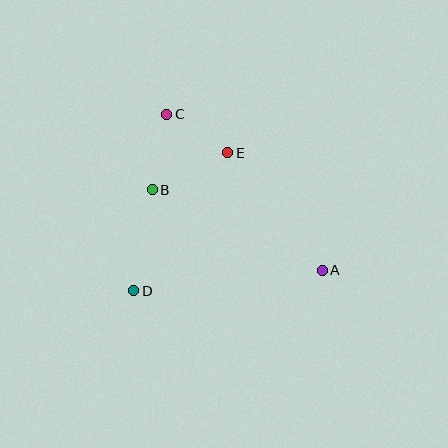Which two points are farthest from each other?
Points A and C are farthest from each other.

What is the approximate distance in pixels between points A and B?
The distance between A and B is approximately 188 pixels.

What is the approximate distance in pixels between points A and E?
The distance between A and E is approximately 151 pixels.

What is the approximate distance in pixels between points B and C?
The distance between B and C is approximately 77 pixels.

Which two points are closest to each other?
Points C and E are closest to each other.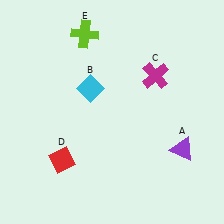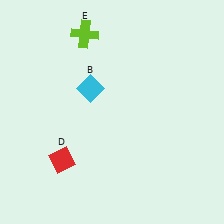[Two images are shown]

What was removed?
The purple triangle (A), the magenta cross (C) were removed in Image 2.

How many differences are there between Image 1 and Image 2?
There are 2 differences between the two images.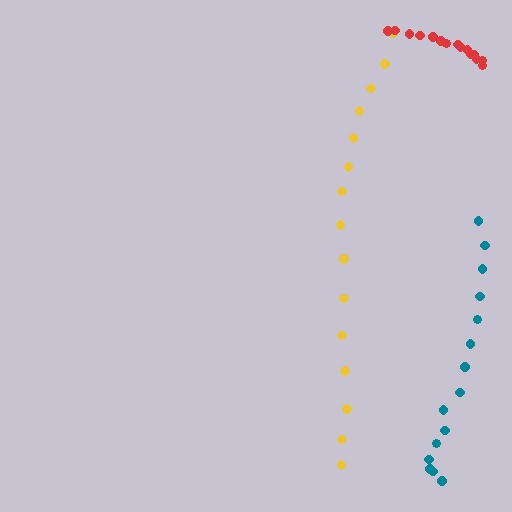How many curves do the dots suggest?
There are 3 distinct paths.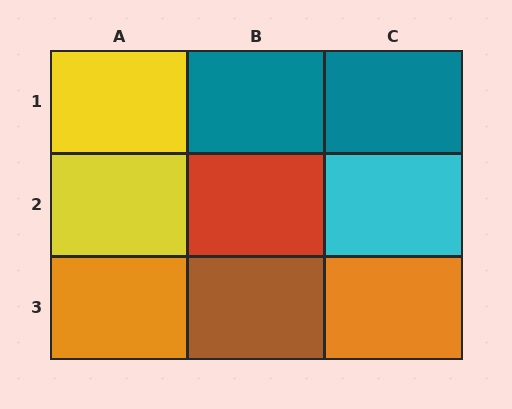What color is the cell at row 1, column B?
Teal.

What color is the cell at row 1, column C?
Teal.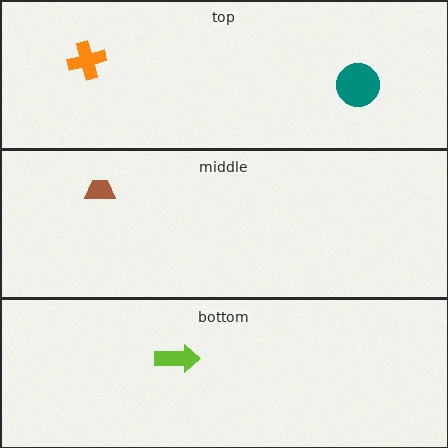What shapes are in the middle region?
The brown trapezoid.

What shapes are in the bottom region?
The lime arrow.